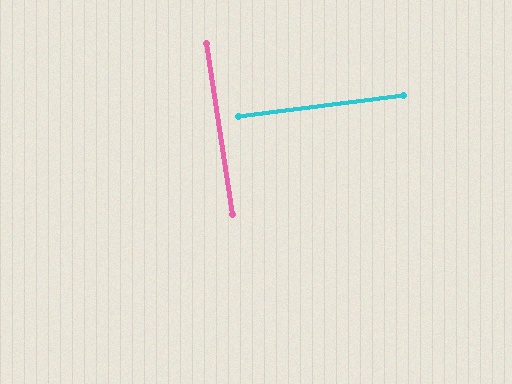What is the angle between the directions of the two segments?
Approximately 89 degrees.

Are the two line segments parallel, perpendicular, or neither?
Perpendicular — they meet at approximately 89°.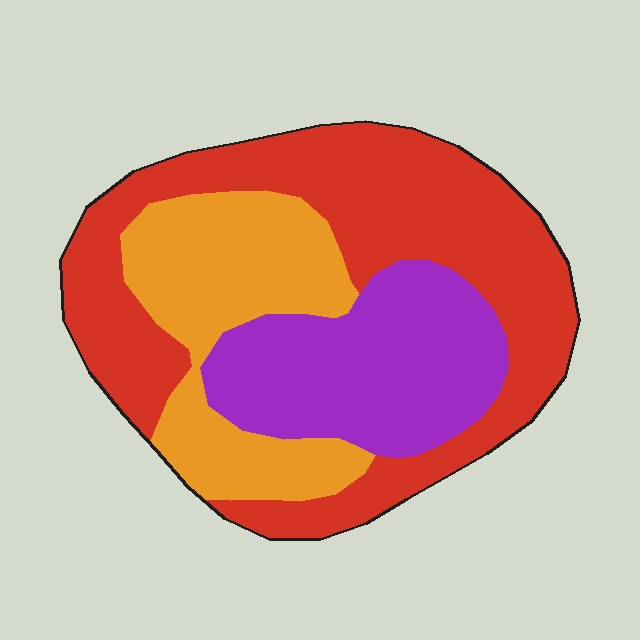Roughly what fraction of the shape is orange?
Orange covers 27% of the shape.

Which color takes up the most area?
Red, at roughly 50%.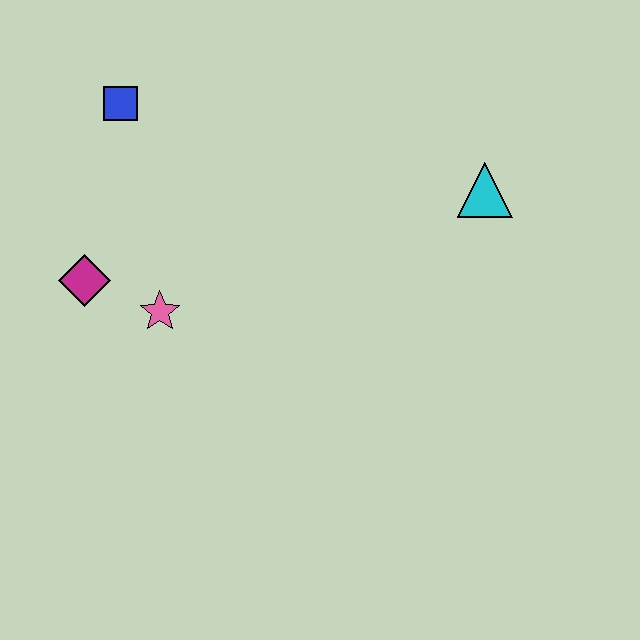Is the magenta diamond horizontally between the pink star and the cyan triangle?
No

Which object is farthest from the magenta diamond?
The cyan triangle is farthest from the magenta diamond.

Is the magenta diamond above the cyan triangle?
No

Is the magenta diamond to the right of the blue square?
No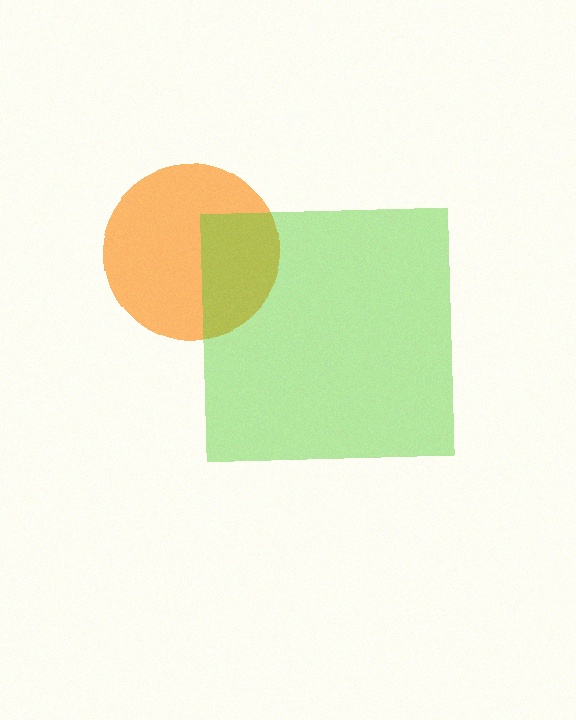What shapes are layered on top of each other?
The layered shapes are: an orange circle, a lime square.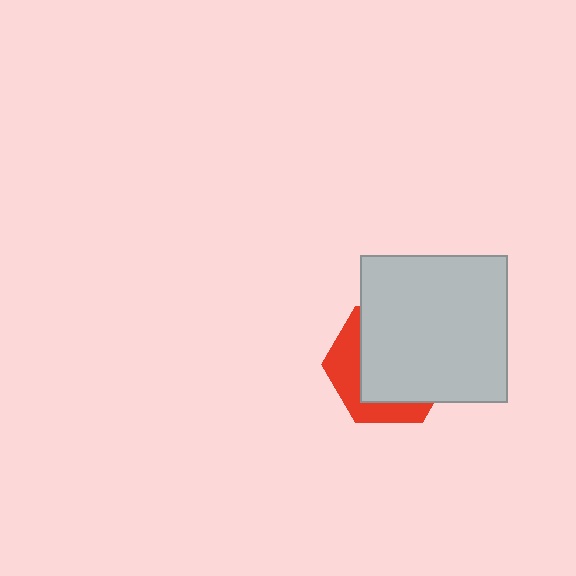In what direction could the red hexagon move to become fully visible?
The red hexagon could move toward the lower-left. That would shift it out from behind the light gray square entirely.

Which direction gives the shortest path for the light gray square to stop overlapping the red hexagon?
Moving toward the upper-right gives the shortest separation.